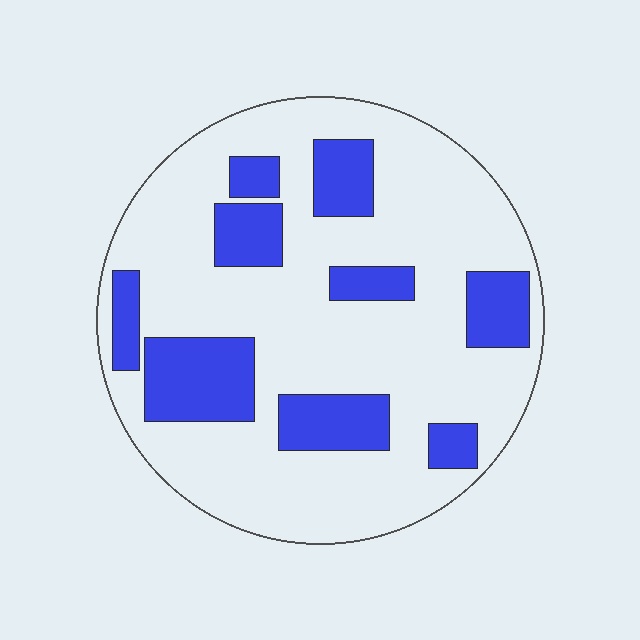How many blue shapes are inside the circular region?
9.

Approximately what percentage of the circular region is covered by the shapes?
Approximately 25%.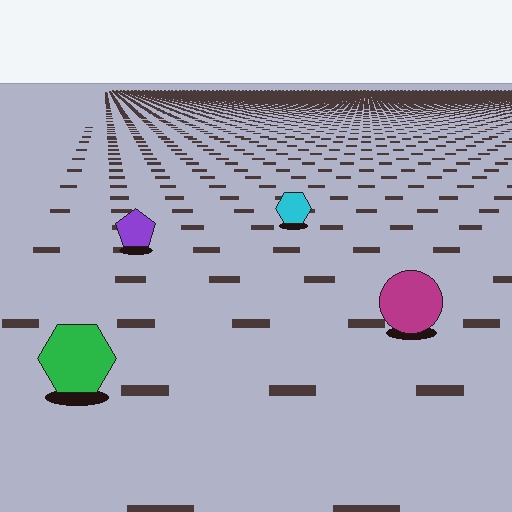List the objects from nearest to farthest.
From nearest to farthest: the green hexagon, the magenta circle, the purple pentagon, the cyan hexagon.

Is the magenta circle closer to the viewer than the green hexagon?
No. The green hexagon is closer — you can tell from the texture gradient: the ground texture is coarser near it.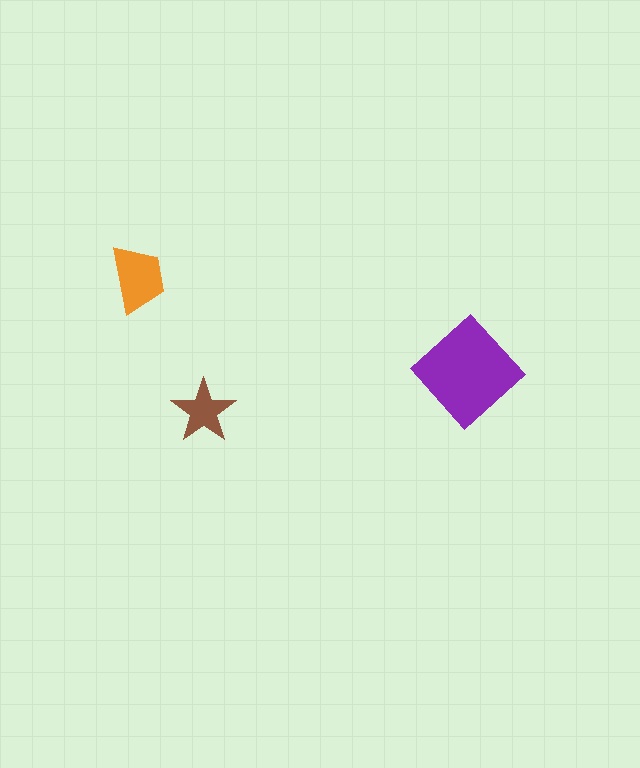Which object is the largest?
The purple diamond.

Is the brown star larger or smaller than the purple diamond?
Smaller.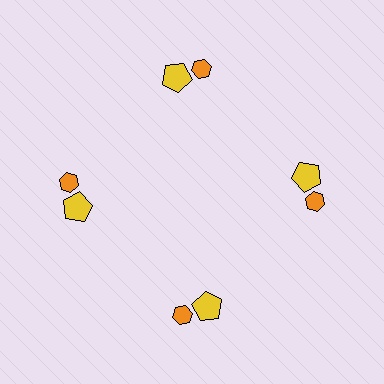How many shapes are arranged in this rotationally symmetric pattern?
There are 8 shapes, arranged in 4 groups of 2.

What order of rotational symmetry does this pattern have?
This pattern has 4-fold rotational symmetry.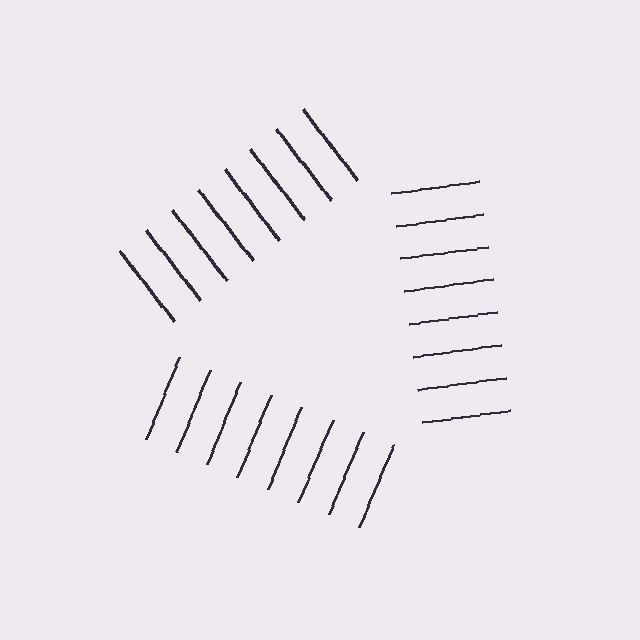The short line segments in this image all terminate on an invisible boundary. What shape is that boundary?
An illusory triangle — the line segments terminate on its edges but no continuous stroke is drawn.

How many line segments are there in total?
24 — 8 along each of the 3 edges.